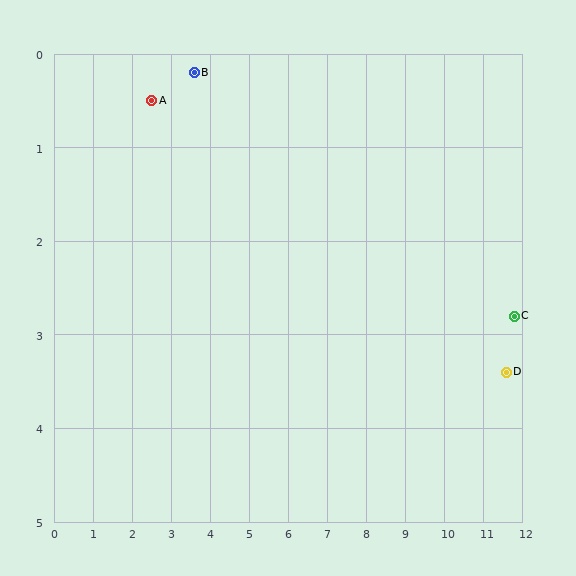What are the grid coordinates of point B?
Point B is at approximately (3.6, 0.2).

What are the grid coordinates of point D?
Point D is at approximately (11.6, 3.4).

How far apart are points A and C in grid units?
Points A and C are about 9.6 grid units apart.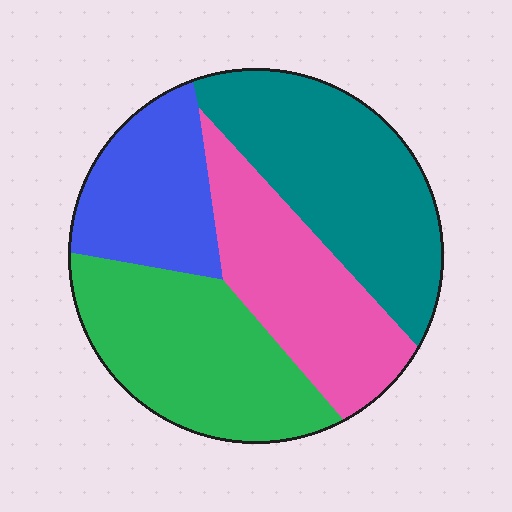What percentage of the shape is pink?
Pink takes up about one quarter (1/4) of the shape.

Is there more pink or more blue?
Pink.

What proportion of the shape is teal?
Teal takes up between a sixth and a third of the shape.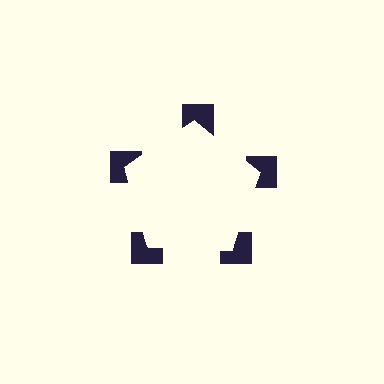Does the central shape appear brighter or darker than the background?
It typically appears slightly brighter than the background, even though no actual brightness change is drawn.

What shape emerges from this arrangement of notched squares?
An illusory pentagon — its edges are inferred from the aligned wedge cuts in the notched squares, not physically drawn.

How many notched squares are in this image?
There are 5 — one at each vertex of the illusory pentagon.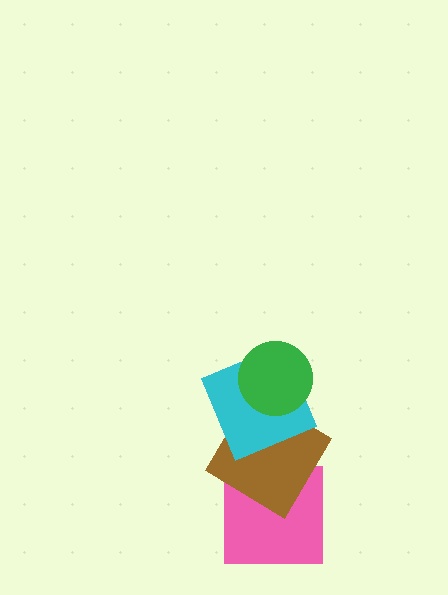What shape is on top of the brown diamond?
The cyan square is on top of the brown diamond.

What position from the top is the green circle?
The green circle is 1st from the top.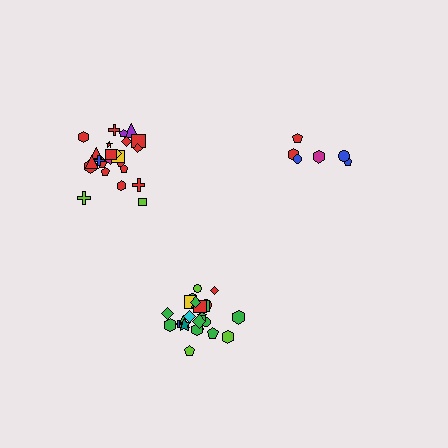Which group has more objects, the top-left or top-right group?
The top-left group.